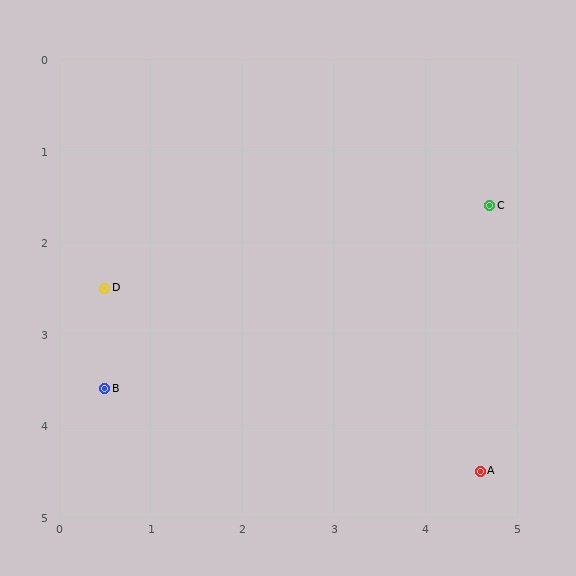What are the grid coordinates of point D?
Point D is at approximately (0.5, 2.5).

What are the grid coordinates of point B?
Point B is at approximately (0.5, 3.6).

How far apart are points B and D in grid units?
Points B and D are about 1.1 grid units apart.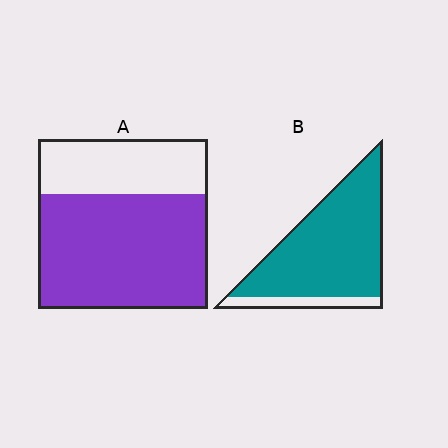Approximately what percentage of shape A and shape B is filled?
A is approximately 70% and B is approximately 85%.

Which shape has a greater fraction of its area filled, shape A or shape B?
Shape B.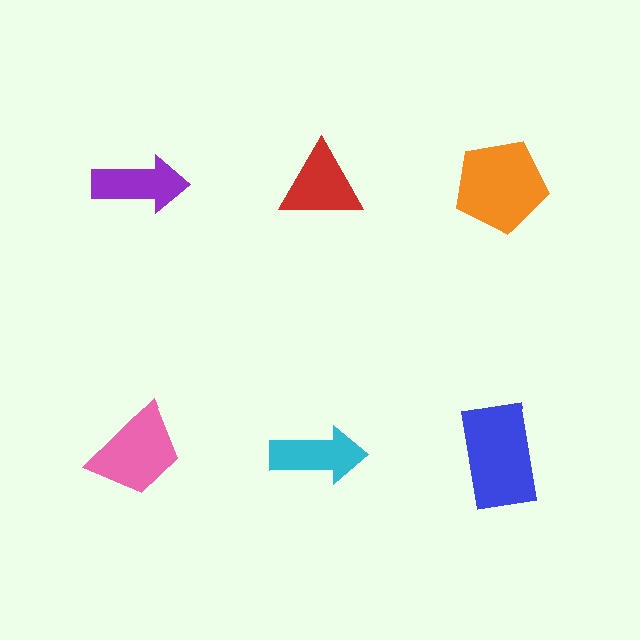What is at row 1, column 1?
A purple arrow.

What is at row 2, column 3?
A blue rectangle.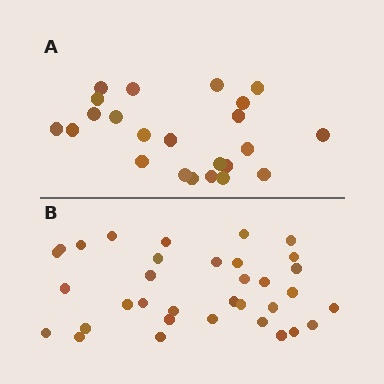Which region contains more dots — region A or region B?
Region B (the bottom region) has more dots.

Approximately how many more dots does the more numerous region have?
Region B has roughly 12 or so more dots than region A.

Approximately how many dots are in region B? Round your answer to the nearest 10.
About 30 dots. (The exact count is 34, which rounds to 30.)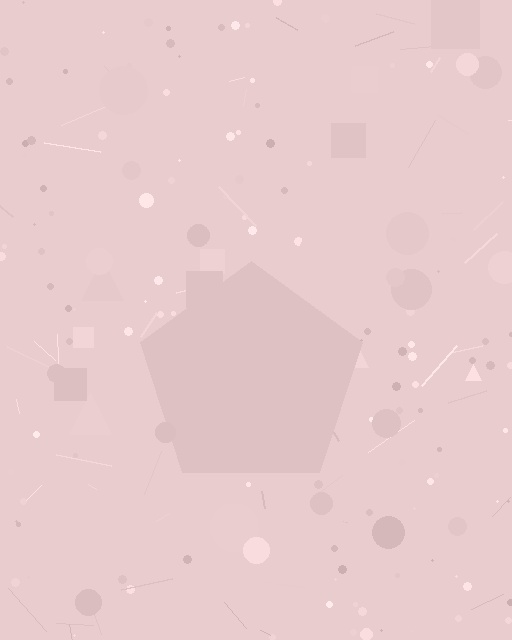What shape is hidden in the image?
A pentagon is hidden in the image.